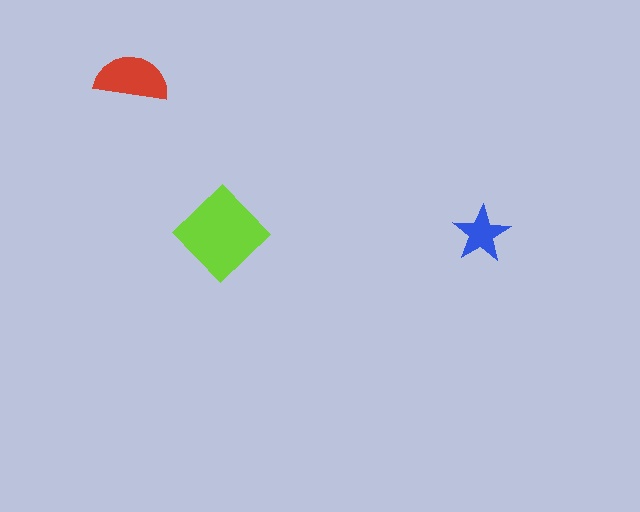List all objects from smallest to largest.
The blue star, the red semicircle, the lime diamond.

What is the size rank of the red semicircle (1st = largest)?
2nd.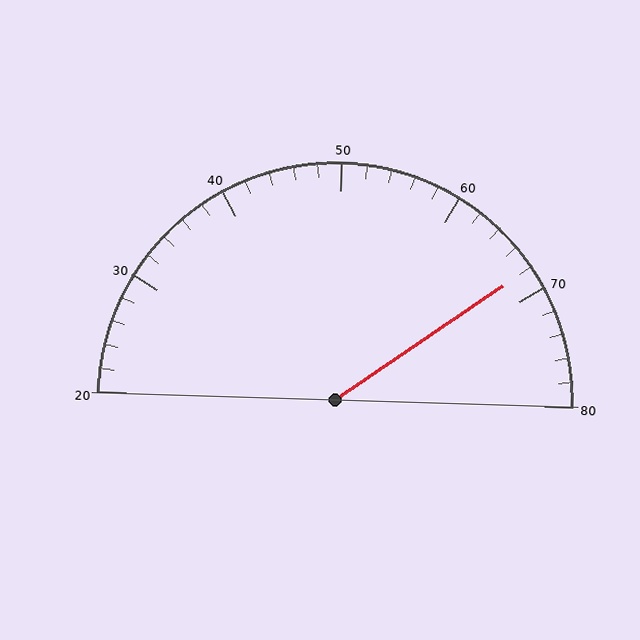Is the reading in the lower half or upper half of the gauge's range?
The reading is in the upper half of the range (20 to 80).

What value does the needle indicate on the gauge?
The needle indicates approximately 68.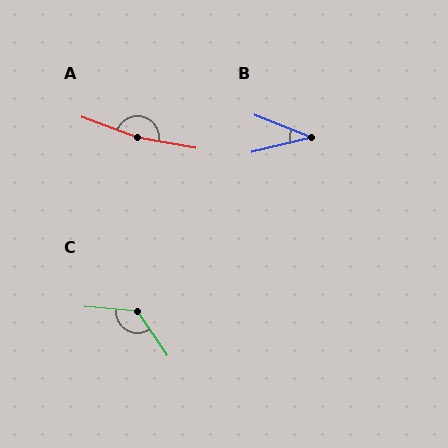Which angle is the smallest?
B, at approximately 35 degrees.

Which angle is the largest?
A, at approximately 169 degrees.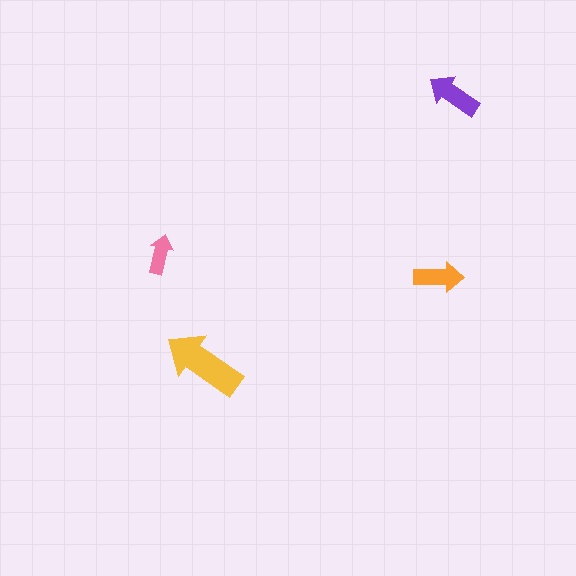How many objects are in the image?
There are 4 objects in the image.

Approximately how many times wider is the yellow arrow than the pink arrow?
About 2 times wider.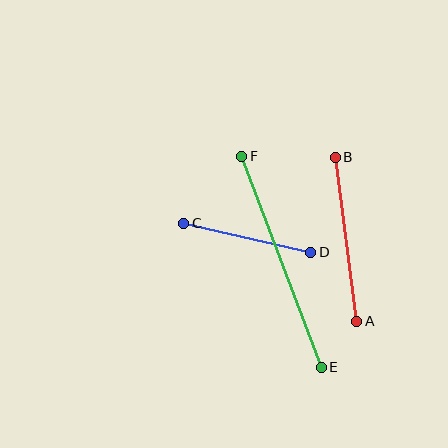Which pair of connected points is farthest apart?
Points E and F are farthest apart.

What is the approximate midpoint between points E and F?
The midpoint is at approximately (282, 262) pixels.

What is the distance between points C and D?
The distance is approximately 130 pixels.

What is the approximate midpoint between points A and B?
The midpoint is at approximately (346, 239) pixels.